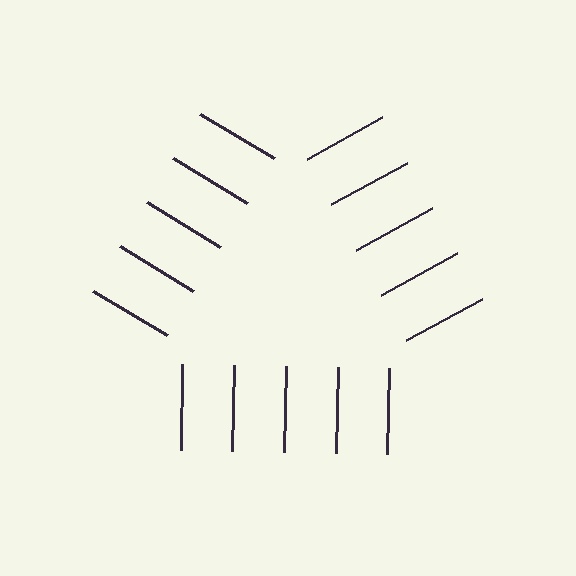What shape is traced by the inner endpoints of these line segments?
An illusory triangle — the line segments terminate on its edges but no continuous stroke is drawn.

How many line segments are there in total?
15 — 5 along each of the 3 edges.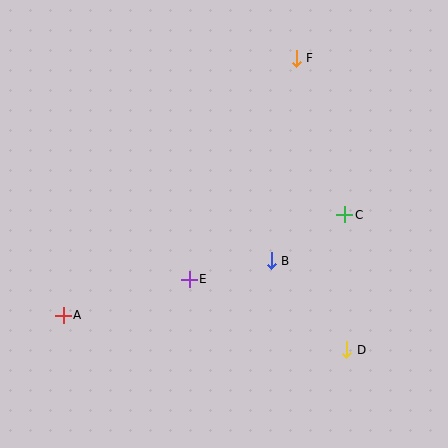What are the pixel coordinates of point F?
Point F is at (296, 58).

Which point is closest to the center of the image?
Point B at (271, 261) is closest to the center.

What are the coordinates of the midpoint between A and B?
The midpoint between A and B is at (167, 288).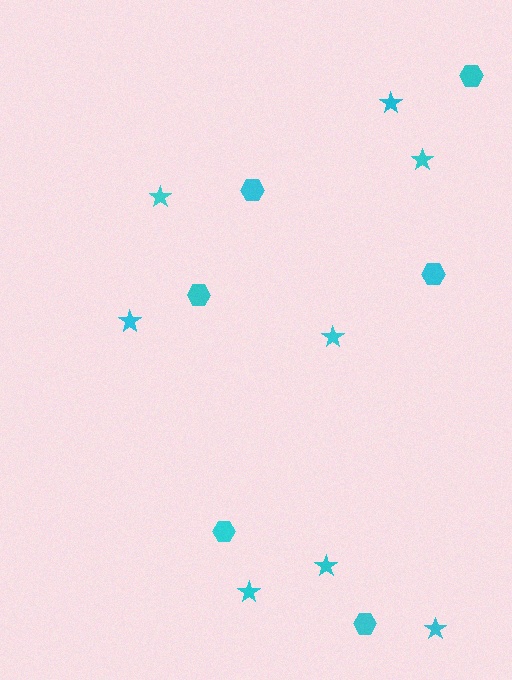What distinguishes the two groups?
There are 2 groups: one group of stars (8) and one group of hexagons (6).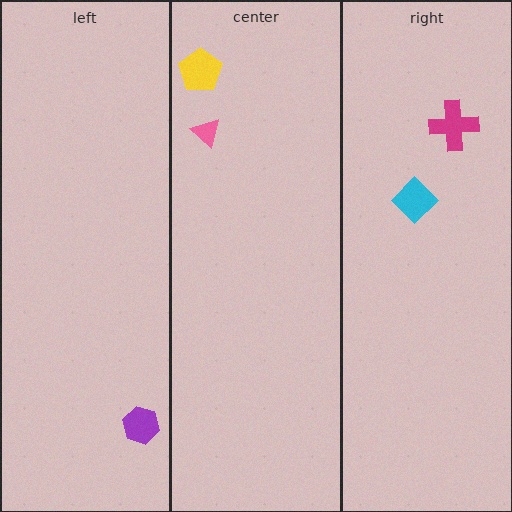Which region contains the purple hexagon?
The left region.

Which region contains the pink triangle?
The center region.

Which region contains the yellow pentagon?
The center region.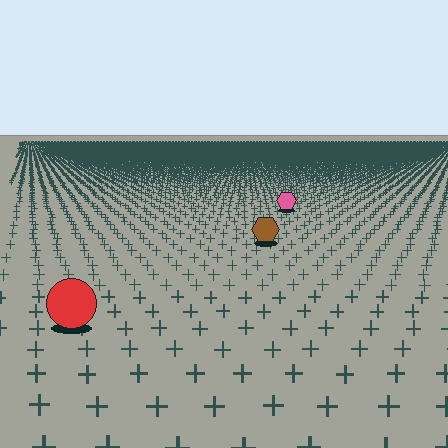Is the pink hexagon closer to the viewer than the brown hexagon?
No. The brown hexagon is closer — you can tell from the texture gradient: the ground texture is coarser near it.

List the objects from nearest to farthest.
From nearest to farthest: the red circle, the brown hexagon, the pink hexagon.